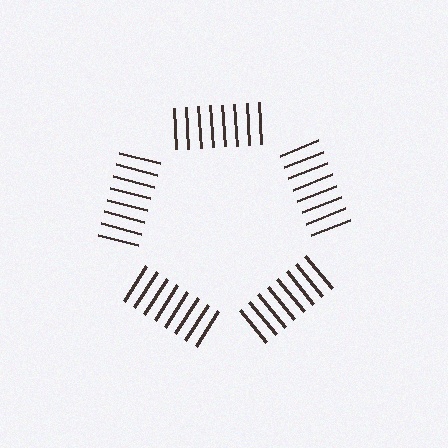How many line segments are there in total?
40 — 8 along each of the 5 edges.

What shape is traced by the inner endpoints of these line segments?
An illusory pentagon — the line segments terminate on its edges but no continuous stroke is drawn.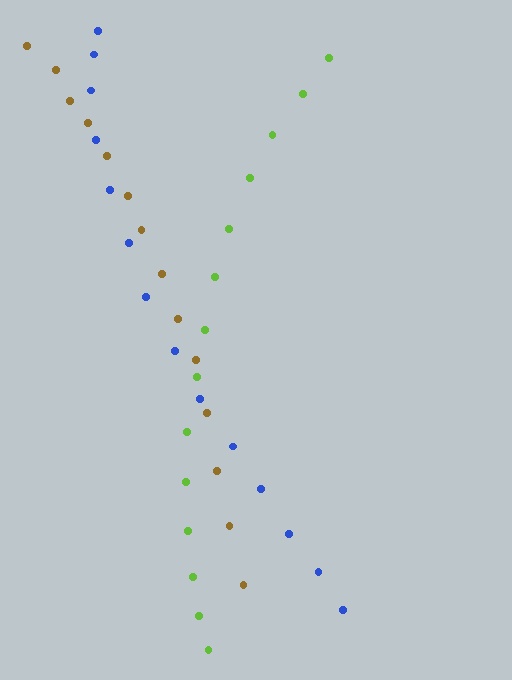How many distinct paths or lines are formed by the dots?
There are 3 distinct paths.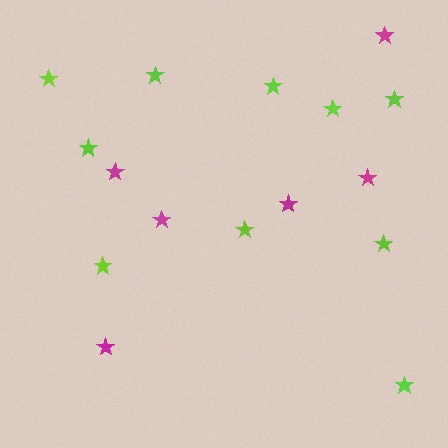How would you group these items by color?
There are 2 groups: one group of lime stars (10) and one group of magenta stars (6).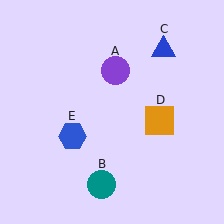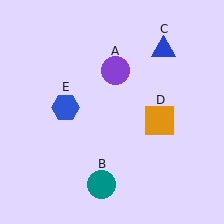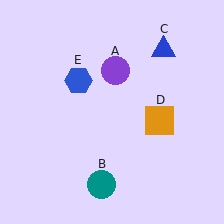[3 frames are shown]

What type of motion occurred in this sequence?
The blue hexagon (object E) rotated clockwise around the center of the scene.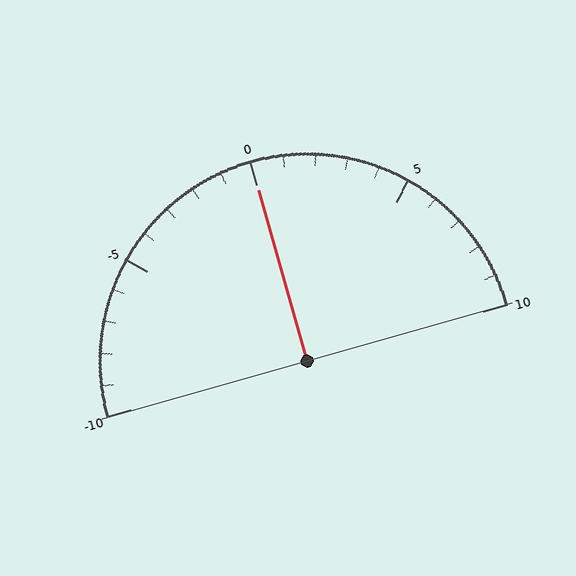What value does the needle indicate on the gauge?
The needle indicates approximately 0.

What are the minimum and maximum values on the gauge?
The gauge ranges from -10 to 10.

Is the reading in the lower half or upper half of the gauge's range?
The reading is in the upper half of the range (-10 to 10).